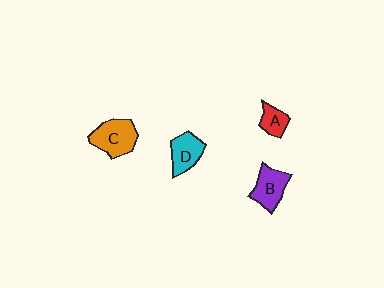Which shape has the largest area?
Shape C (orange).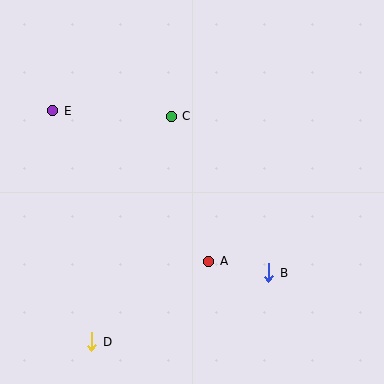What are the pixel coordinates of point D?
Point D is at (92, 342).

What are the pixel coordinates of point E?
Point E is at (53, 111).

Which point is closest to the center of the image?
Point A at (209, 261) is closest to the center.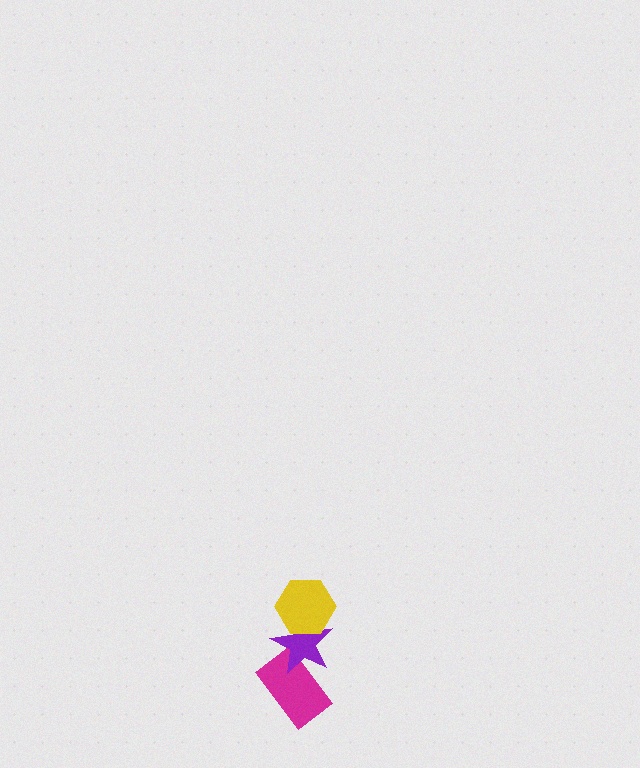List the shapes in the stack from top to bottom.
From top to bottom: the yellow hexagon, the purple star, the magenta rectangle.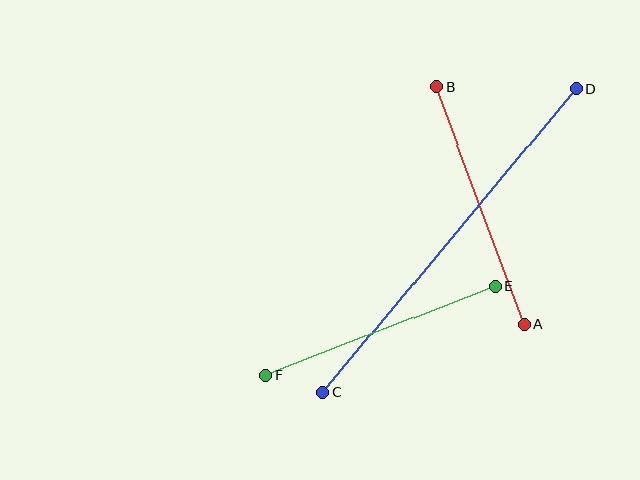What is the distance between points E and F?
The distance is approximately 246 pixels.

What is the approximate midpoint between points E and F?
The midpoint is at approximately (380, 331) pixels.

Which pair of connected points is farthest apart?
Points C and D are farthest apart.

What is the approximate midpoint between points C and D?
The midpoint is at approximately (449, 241) pixels.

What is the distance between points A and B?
The distance is approximately 253 pixels.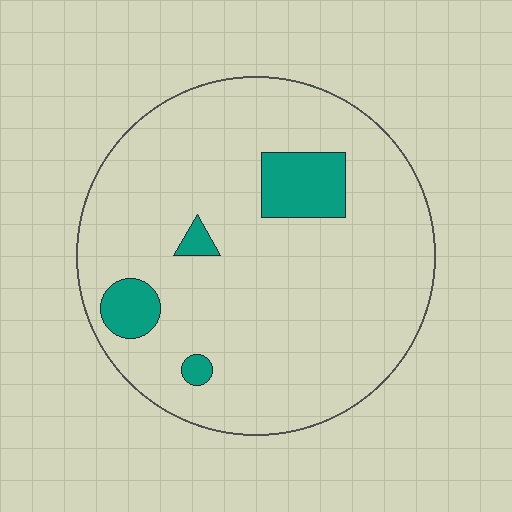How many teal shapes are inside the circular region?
4.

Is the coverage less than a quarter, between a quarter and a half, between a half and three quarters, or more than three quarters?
Less than a quarter.